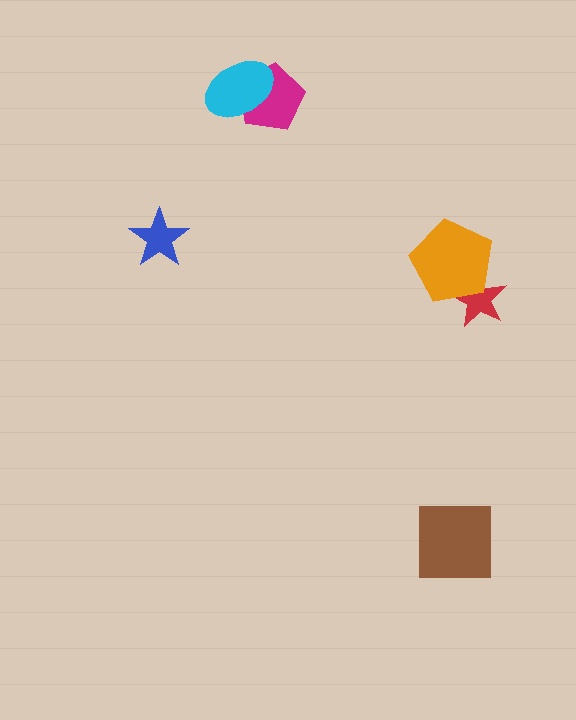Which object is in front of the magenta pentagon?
The cyan ellipse is in front of the magenta pentagon.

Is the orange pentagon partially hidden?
No, no other shape covers it.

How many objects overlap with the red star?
1 object overlaps with the red star.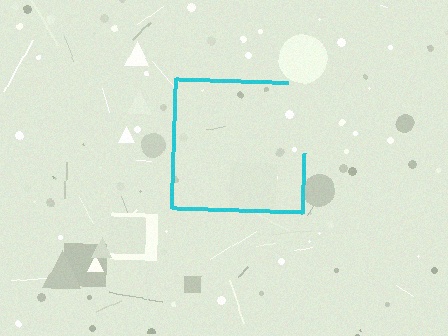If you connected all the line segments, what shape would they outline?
They would outline a square.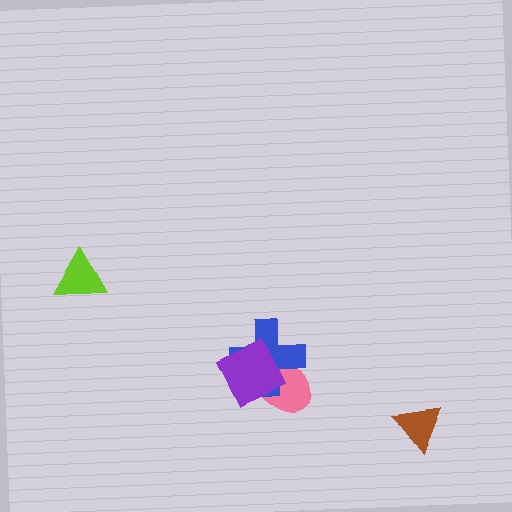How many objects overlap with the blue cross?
2 objects overlap with the blue cross.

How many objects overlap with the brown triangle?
0 objects overlap with the brown triangle.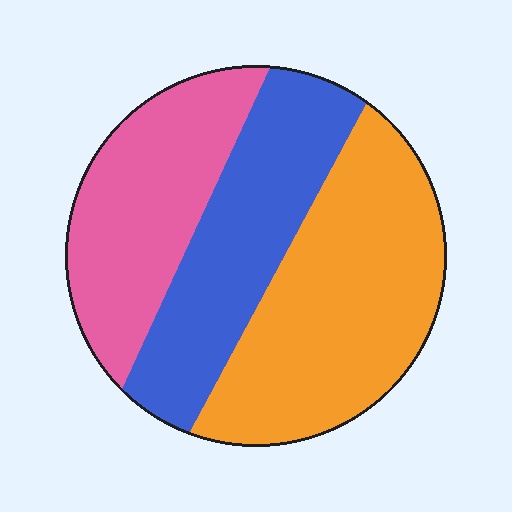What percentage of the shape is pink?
Pink takes up about one quarter (1/4) of the shape.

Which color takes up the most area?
Orange, at roughly 40%.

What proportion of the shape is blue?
Blue takes up about one third (1/3) of the shape.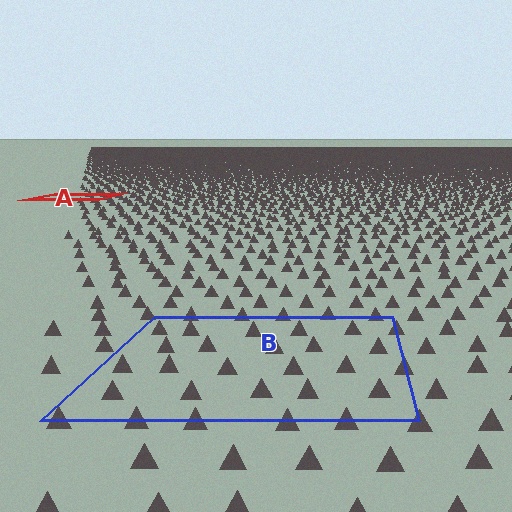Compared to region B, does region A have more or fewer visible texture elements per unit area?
Region A has more texture elements per unit area — they are packed more densely because it is farther away.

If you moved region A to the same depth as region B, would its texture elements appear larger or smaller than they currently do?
They would appear larger. At a closer depth, the same texture elements are projected at a bigger on-screen size.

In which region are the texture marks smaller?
The texture marks are smaller in region A, because it is farther away.